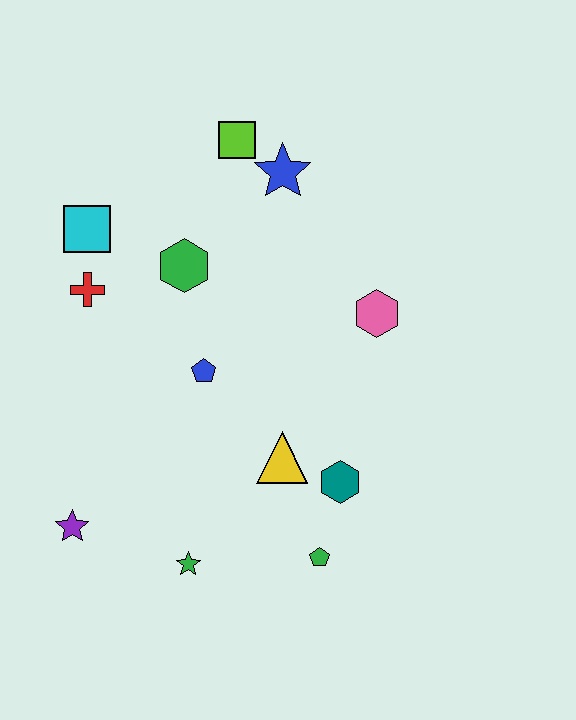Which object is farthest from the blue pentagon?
The lime square is farthest from the blue pentagon.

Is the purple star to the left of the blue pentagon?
Yes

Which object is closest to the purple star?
The green star is closest to the purple star.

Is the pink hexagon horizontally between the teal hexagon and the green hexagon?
No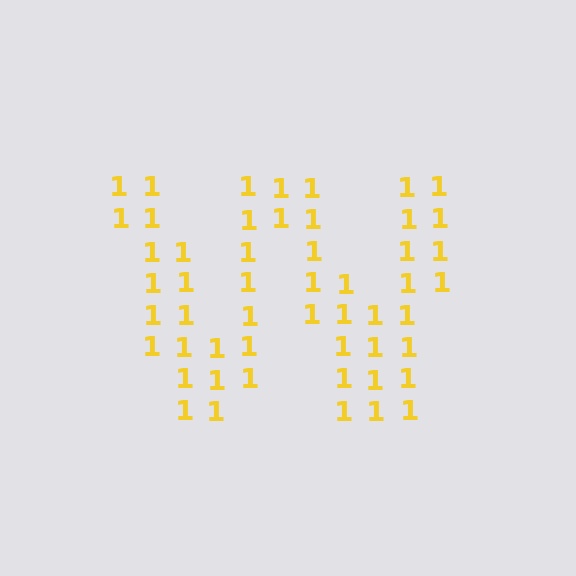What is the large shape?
The large shape is the letter W.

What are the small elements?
The small elements are digit 1's.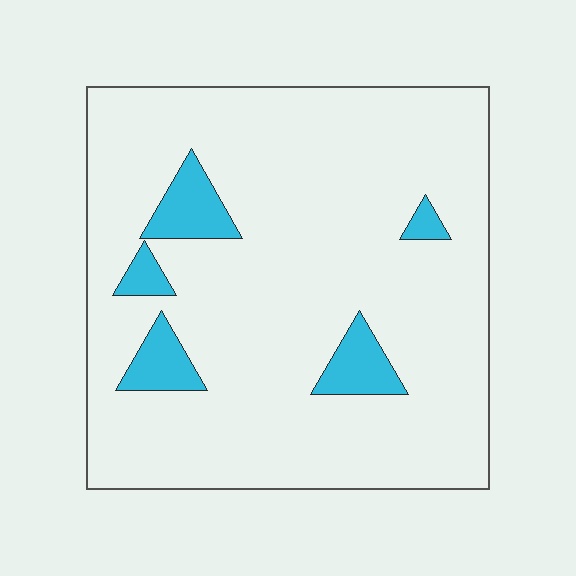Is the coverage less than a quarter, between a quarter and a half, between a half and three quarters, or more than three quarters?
Less than a quarter.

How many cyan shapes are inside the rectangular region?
5.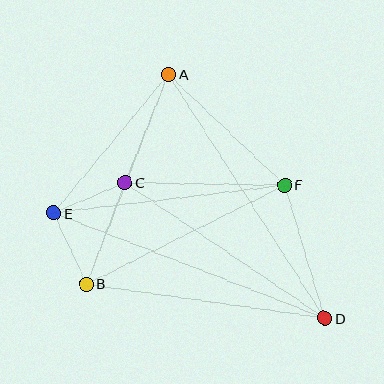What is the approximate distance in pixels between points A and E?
The distance between A and E is approximately 180 pixels.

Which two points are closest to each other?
Points C and E are closest to each other.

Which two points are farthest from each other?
Points D and E are farthest from each other.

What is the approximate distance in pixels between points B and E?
The distance between B and E is approximately 78 pixels.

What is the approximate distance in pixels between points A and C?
The distance between A and C is approximately 117 pixels.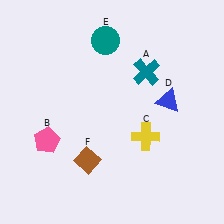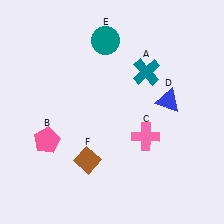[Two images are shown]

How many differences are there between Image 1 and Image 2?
There is 1 difference between the two images.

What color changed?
The cross (C) changed from yellow in Image 1 to pink in Image 2.